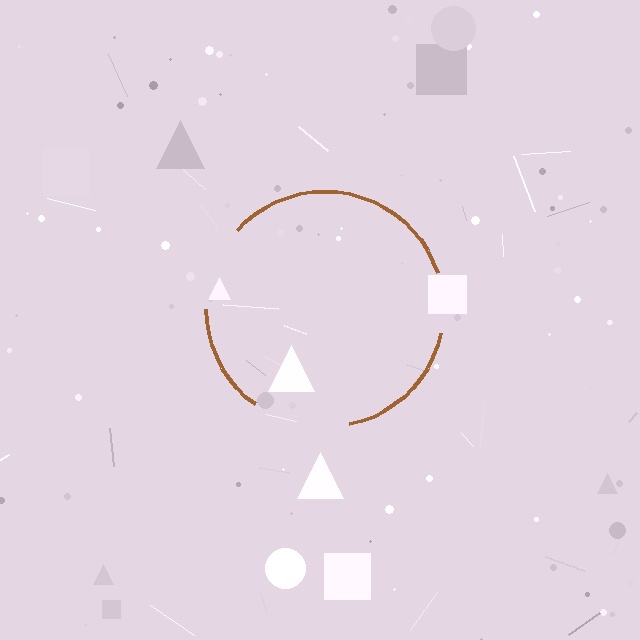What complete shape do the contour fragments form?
The contour fragments form a circle.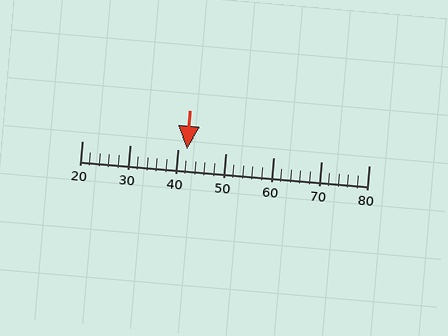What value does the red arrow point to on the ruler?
The red arrow points to approximately 42.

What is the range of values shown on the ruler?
The ruler shows values from 20 to 80.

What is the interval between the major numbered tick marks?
The major tick marks are spaced 10 units apart.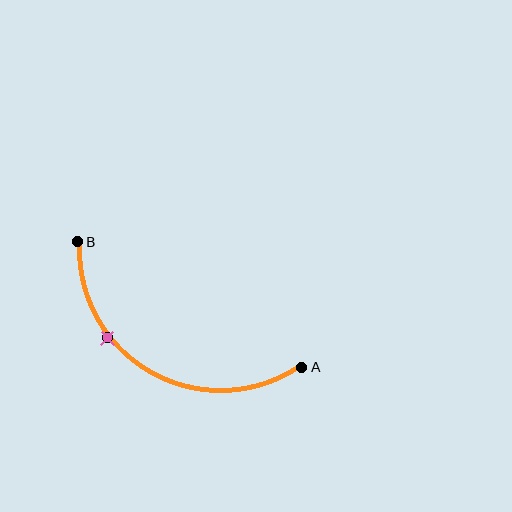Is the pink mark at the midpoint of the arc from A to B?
No. The pink mark lies on the arc but is closer to endpoint B. The arc midpoint would be at the point on the curve equidistant along the arc from both A and B.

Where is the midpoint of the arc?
The arc midpoint is the point on the curve farthest from the straight line joining A and B. It sits below that line.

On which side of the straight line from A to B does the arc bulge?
The arc bulges below the straight line connecting A and B.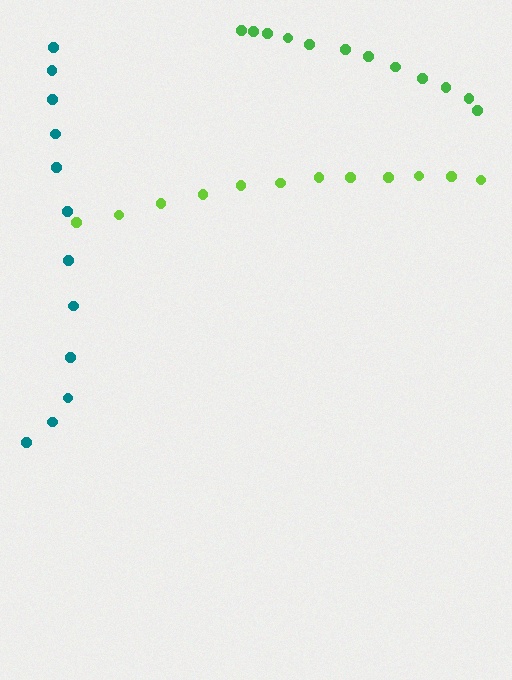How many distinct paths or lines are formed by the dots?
There are 3 distinct paths.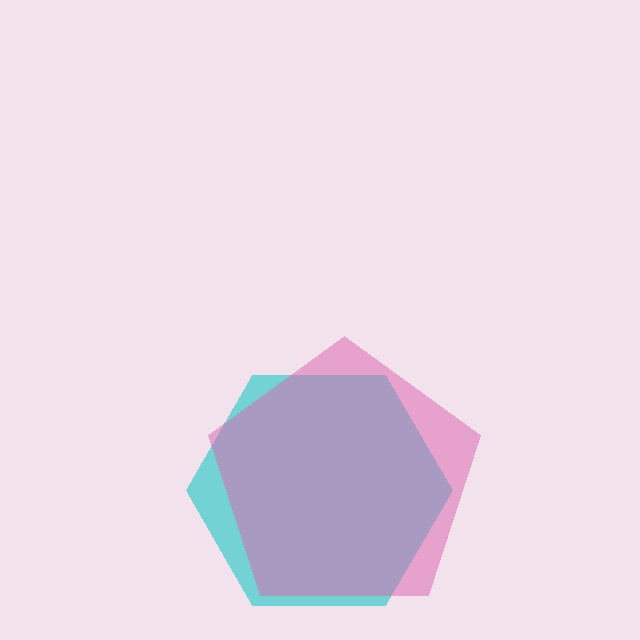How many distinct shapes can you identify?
There are 2 distinct shapes: a cyan hexagon, a pink pentagon.